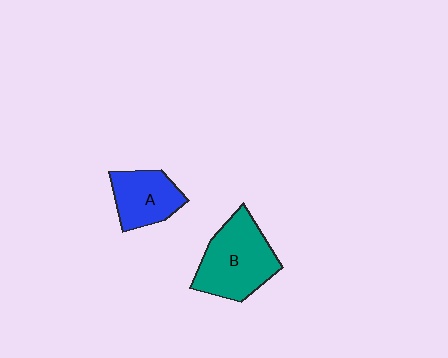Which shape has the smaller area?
Shape A (blue).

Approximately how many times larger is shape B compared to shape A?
Approximately 1.5 times.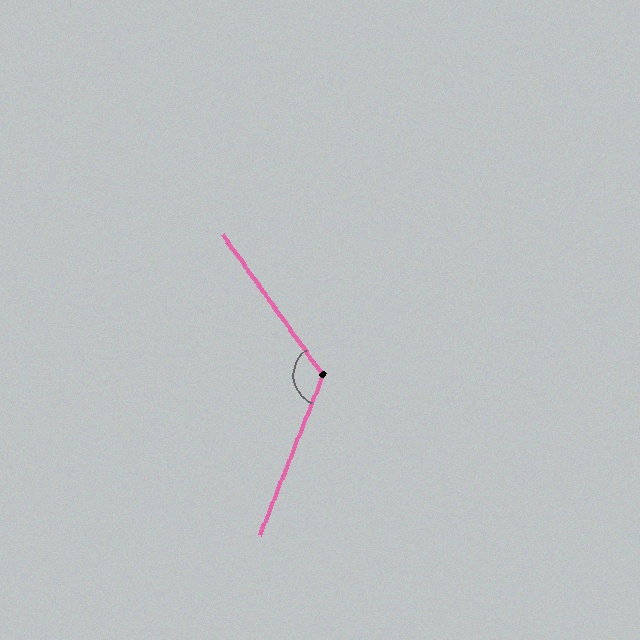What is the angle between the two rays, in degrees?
Approximately 123 degrees.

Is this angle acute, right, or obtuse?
It is obtuse.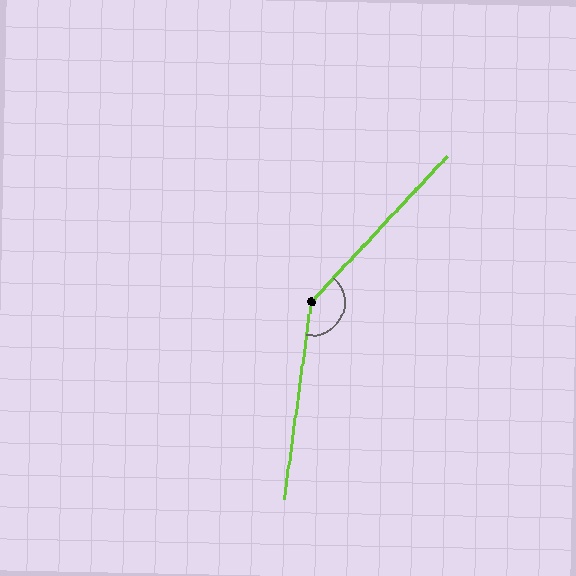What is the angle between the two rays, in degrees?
Approximately 145 degrees.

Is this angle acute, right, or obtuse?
It is obtuse.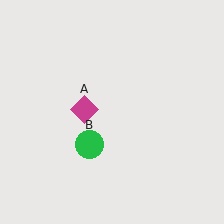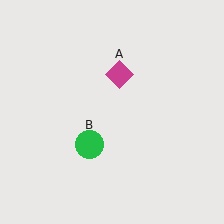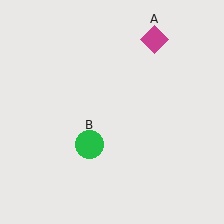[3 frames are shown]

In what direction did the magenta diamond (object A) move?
The magenta diamond (object A) moved up and to the right.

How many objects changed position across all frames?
1 object changed position: magenta diamond (object A).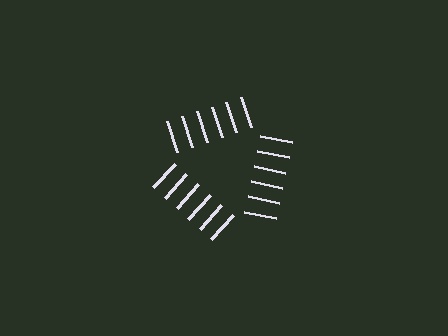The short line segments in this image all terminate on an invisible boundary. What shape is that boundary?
An illusory triangle — the line segments terminate on its edges but no continuous stroke is drawn.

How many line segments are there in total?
18 — 6 along each of the 3 edges.